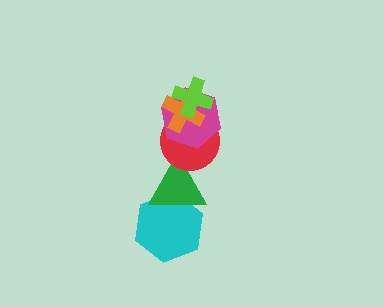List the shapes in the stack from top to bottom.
From top to bottom: the lime cross, the orange cross, the magenta hexagon, the red circle, the green triangle, the cyan hexagon.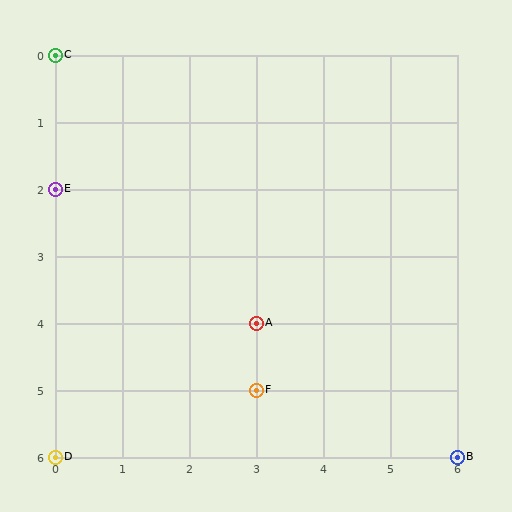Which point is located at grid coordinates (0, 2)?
Point E is at (0, 2).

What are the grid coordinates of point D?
Point D is at grid coordinates (0, 6).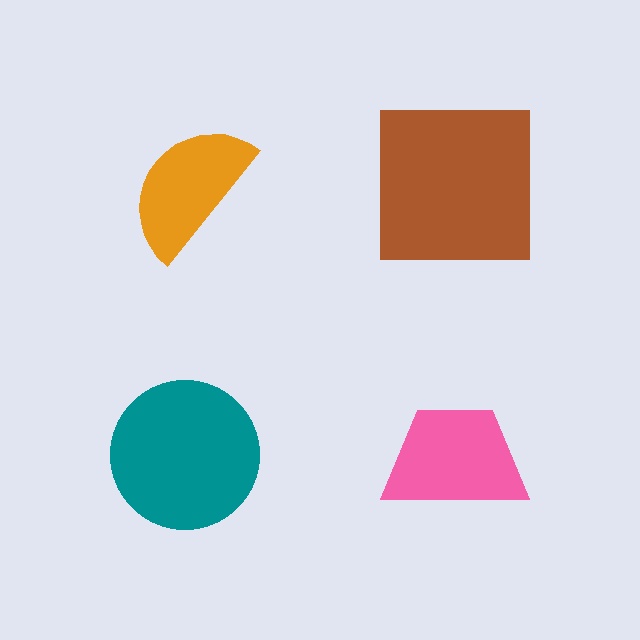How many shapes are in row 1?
2 shapes.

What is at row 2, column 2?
A pink trapezoid.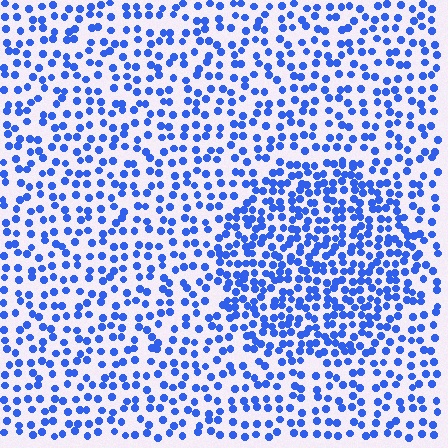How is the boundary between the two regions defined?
The boundary is defined by a change in element density (approximately 1.8x ratio). All elements are the same color, size, and shape.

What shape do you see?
I see a circle.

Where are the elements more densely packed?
The elements are more densely packed inside the circle boundary.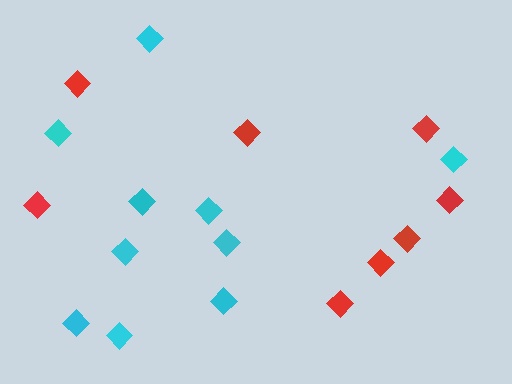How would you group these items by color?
There are 2 groups: one group of cyan diamonds (10) and one group of red diamonds (8).